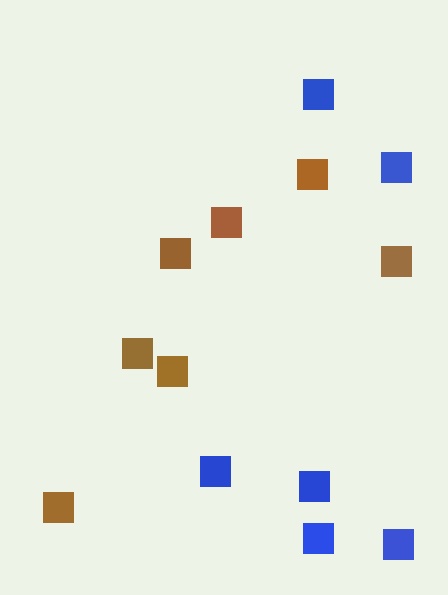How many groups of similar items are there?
There are 2 groups: one group of blue squares (6) and one group of brown squares (7).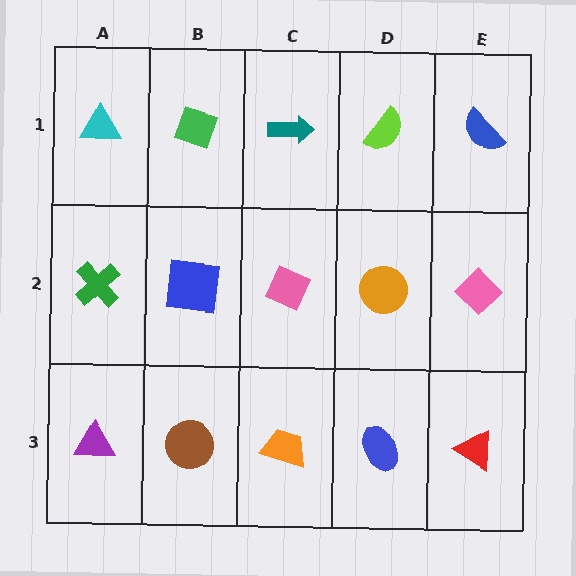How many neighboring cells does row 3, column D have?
3.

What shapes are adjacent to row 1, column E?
A pink diamond (row 2, column E), a lime semicircle (row 1, column D).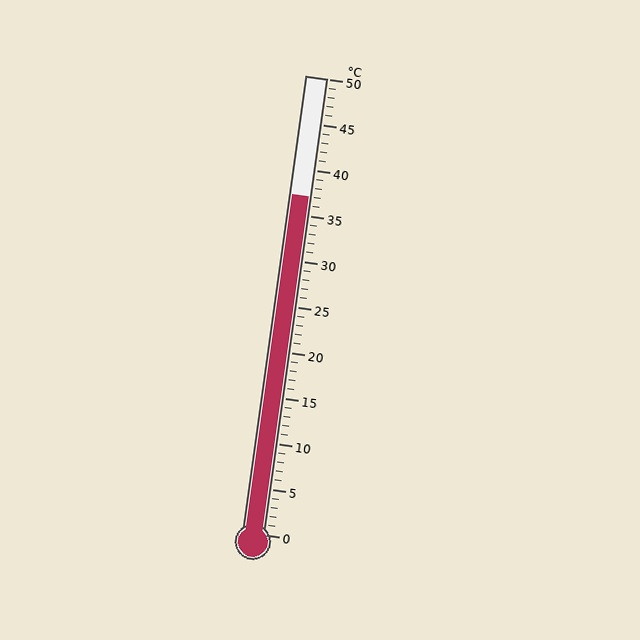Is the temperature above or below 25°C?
The temperature is above 25°C.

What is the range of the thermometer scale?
The thermometer scale ranges from 0°C to 50°C.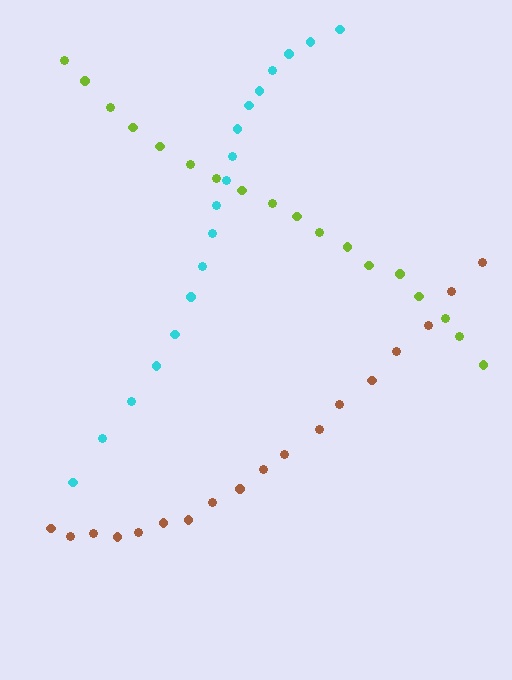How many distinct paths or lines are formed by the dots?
There are 3 distinct paths.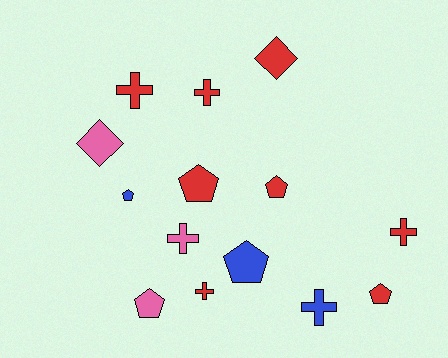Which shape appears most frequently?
Cross, with 6 objects.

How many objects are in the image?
There are 14 objects.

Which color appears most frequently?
Red, with 8 objects.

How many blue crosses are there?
There is 1 blue cross.